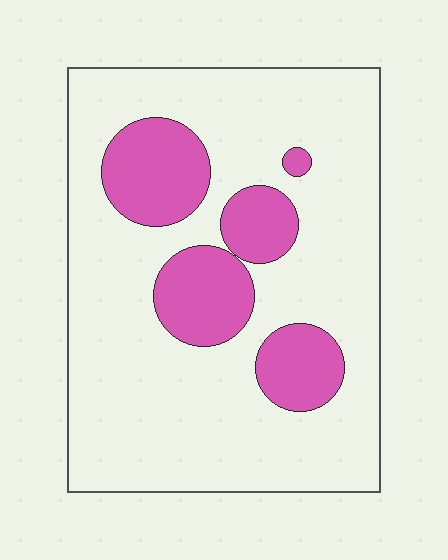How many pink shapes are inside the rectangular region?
5.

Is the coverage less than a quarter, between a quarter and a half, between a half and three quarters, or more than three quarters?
Less than a quarter.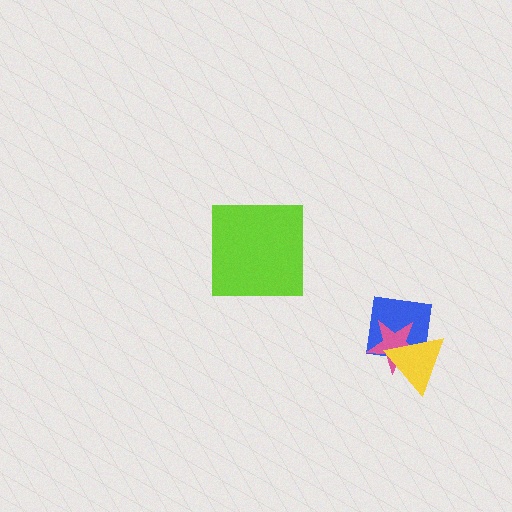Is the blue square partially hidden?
Yes, it is partially covered by another shape.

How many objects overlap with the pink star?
2 objects overlap with the pink star.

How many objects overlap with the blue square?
2 objects overlap with the blue square.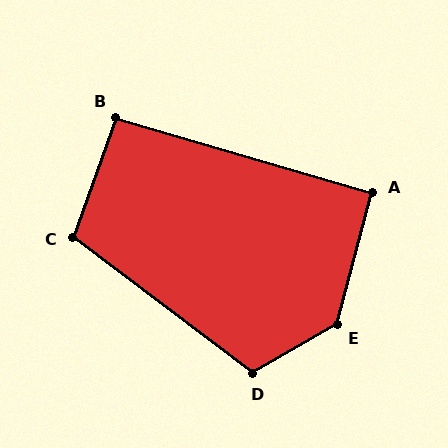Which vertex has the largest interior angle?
E, at approximately 134 degrees.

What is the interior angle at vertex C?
Approximately 107 degrees (obtuse).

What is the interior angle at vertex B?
Approximately 93 degrees (approximately right).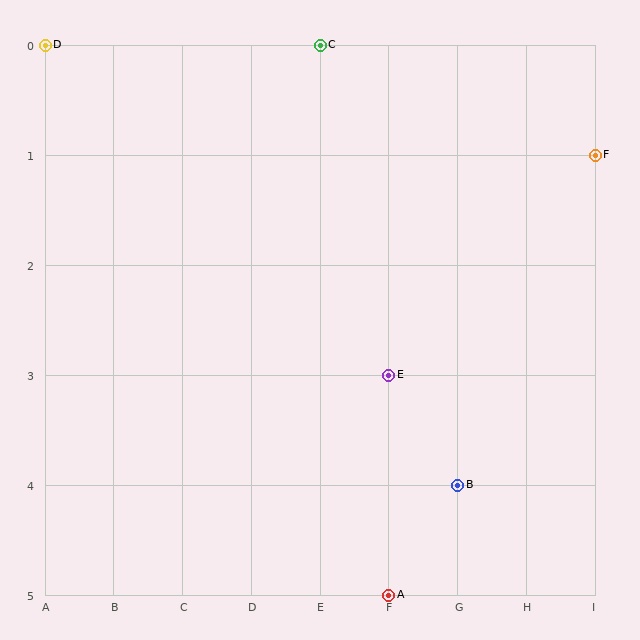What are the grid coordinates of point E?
Point E is at grid coordinates (F, 3).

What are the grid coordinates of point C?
Point C is at grid coordinates (E, 0).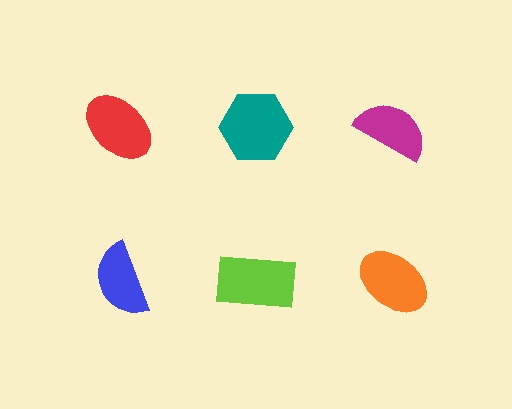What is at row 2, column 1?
A blue semicircle.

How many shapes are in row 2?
3 shapes.